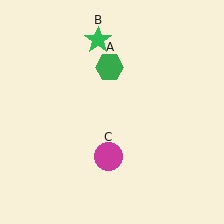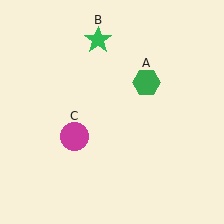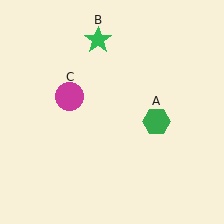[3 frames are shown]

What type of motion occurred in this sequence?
The green hexagon (object A), magenta circle (object C) rotated clockwise around the center of the scene.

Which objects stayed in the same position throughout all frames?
Green star (object B) remained stationary.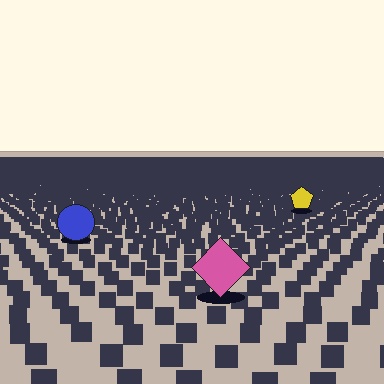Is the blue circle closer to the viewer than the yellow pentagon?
Yes. The blue circle is closer — you can tell from the texture gradient: the ground texture is coarser near it.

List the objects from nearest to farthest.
From nearest to farthest: the pink diamond, the blue circle, the yellow pentagon.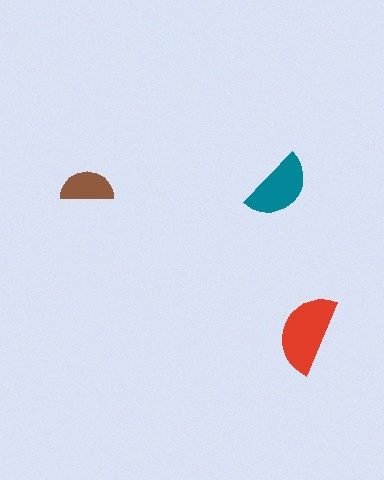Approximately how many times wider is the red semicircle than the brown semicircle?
About 1.5 times wider.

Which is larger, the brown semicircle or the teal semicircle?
The teal one.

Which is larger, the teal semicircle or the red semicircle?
The red one.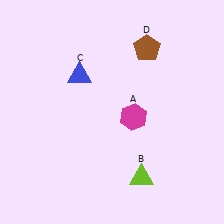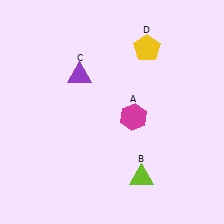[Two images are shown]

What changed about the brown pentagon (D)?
In Image 1, D is brown. In Image 2, it changed to yellow.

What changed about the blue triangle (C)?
In Image 1, C is blue. In Image 2, it changed to purple.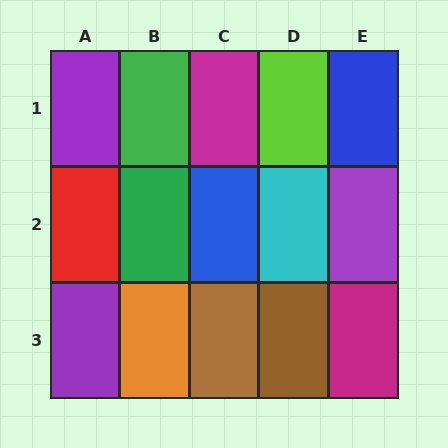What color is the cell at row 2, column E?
Purple.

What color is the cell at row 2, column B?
Green.